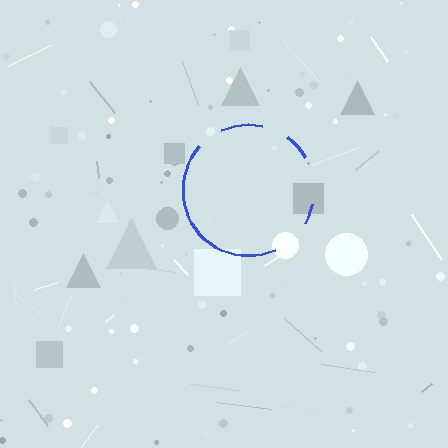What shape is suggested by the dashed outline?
The dashed outline suggests a circle.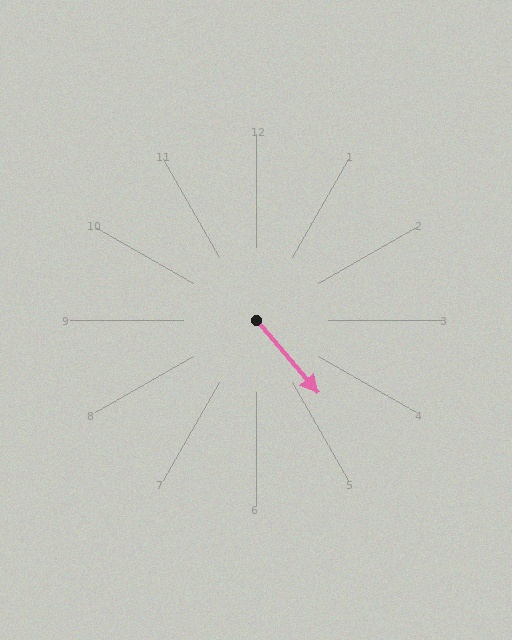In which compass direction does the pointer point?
Southeast.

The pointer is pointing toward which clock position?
Roughly 5 o'clock.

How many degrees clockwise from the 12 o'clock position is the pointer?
Approximately 139 degrees.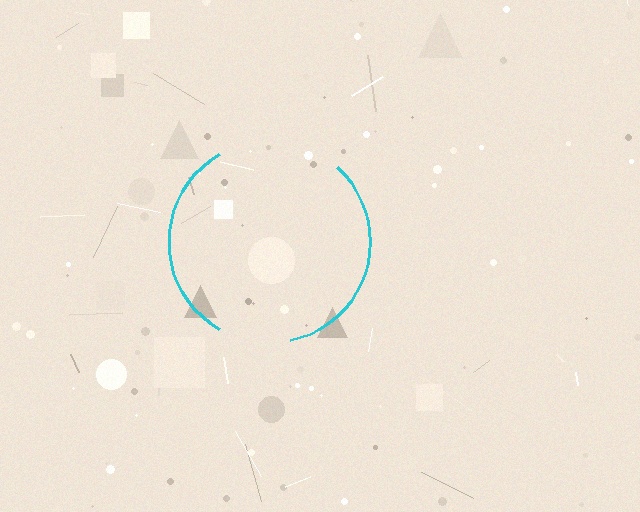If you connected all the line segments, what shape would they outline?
They would outline a circle.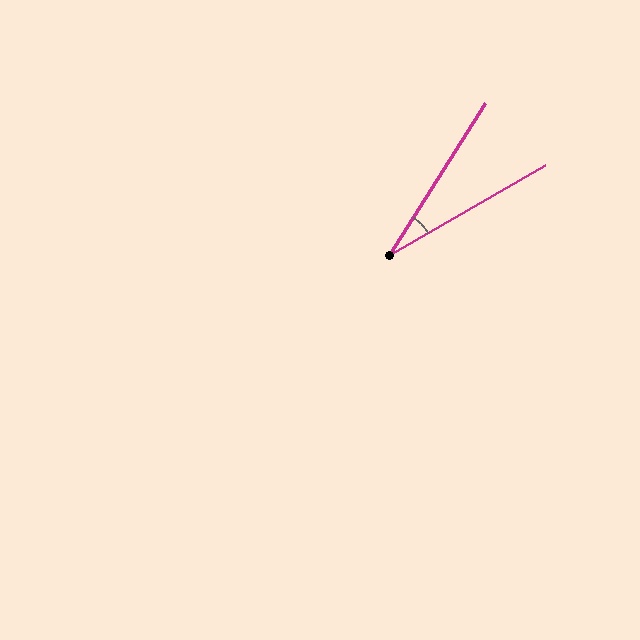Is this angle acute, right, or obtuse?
It is acute.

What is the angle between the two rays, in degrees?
Approximately 28 degrees.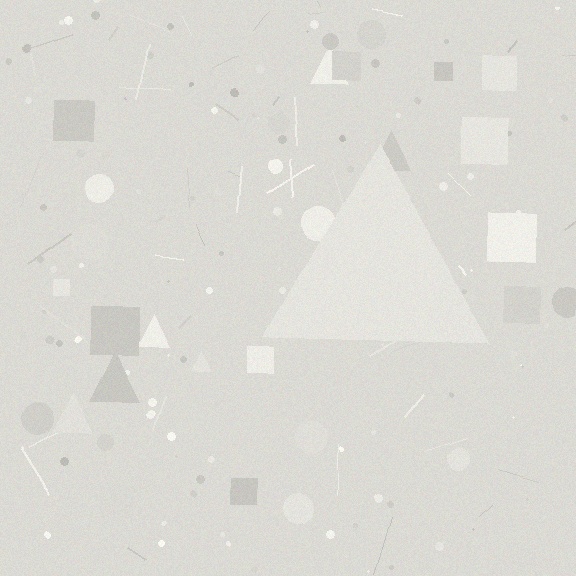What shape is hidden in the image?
A triangle is hidden in the image.